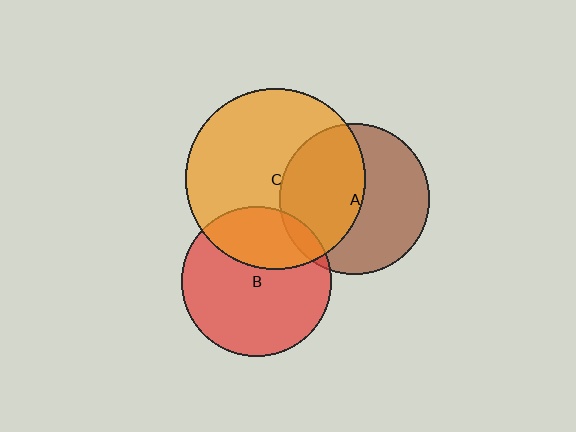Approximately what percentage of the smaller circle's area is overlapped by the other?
Approximately 5%.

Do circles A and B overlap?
Yes.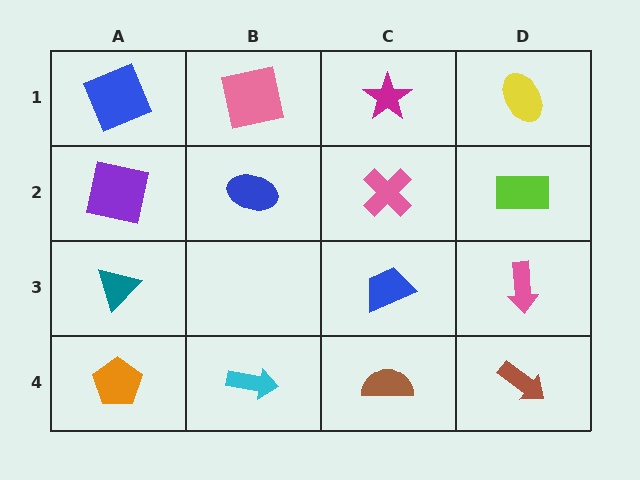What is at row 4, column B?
A cyan arrow.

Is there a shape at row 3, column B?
No, that cell is empty.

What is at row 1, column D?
A yellow ellipse.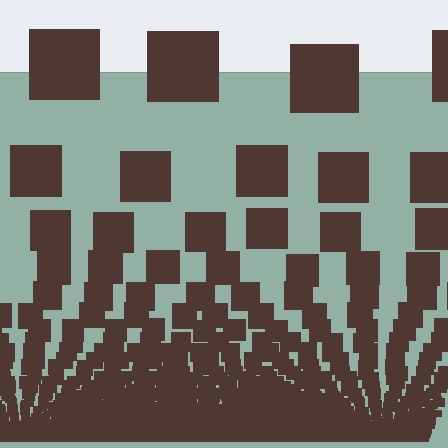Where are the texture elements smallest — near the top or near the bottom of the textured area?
Near the bottom.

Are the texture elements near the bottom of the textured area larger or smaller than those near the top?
Smaller. The gradient is inverted — elements near the bottom are smaller and denser.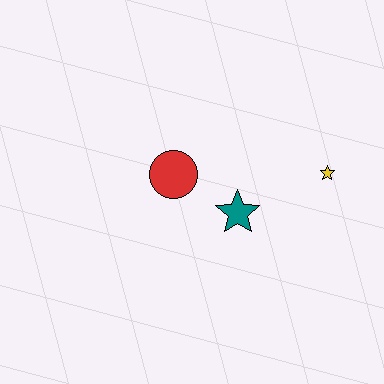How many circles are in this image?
There is 1 circle.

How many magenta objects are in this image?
There are no magenta objects.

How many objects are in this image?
There are 3 objects.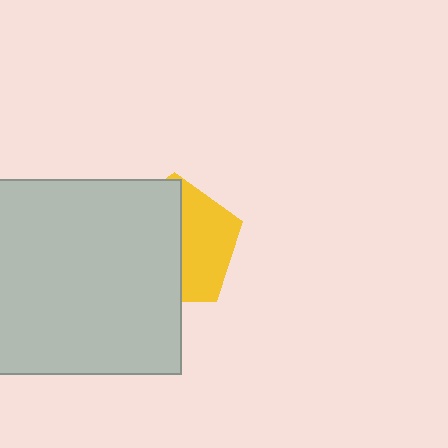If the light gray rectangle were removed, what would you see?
You would see the complete yellow pentagon.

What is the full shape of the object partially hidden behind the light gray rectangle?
The partially hidden object is a yellow pentagon.